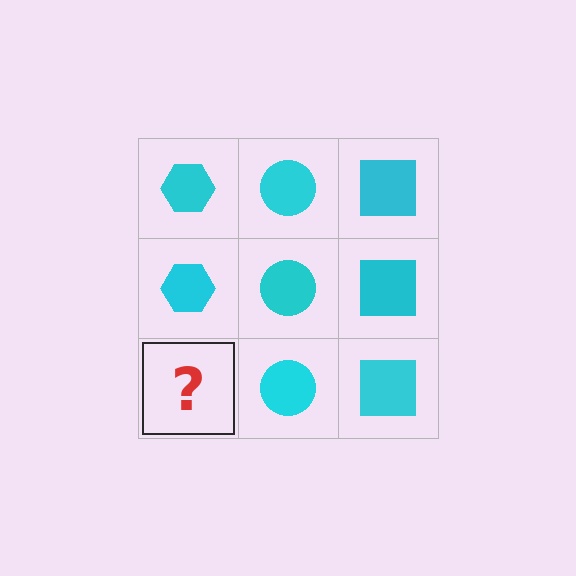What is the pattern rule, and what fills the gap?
The rule is that each column has a consistent shape. The gap should be filled with a cyan hexagon.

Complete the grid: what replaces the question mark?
The question mark should be replaced with a cyan hexagon.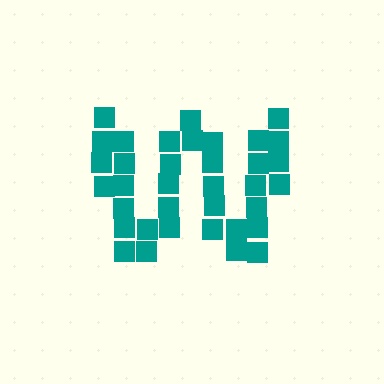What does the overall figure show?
The overall figure shows the letter W.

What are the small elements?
The small elements are squares.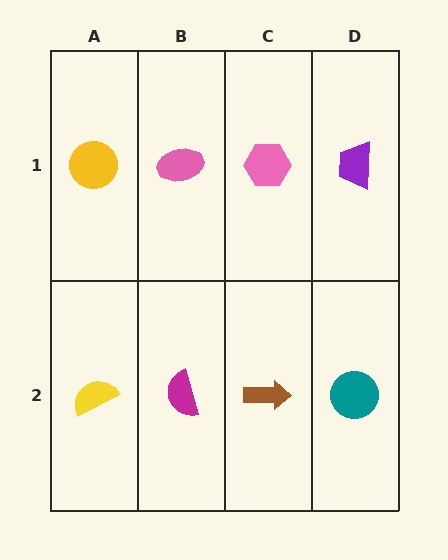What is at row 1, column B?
A pink ellipse.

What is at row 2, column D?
A teal circle.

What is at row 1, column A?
A yellow circle.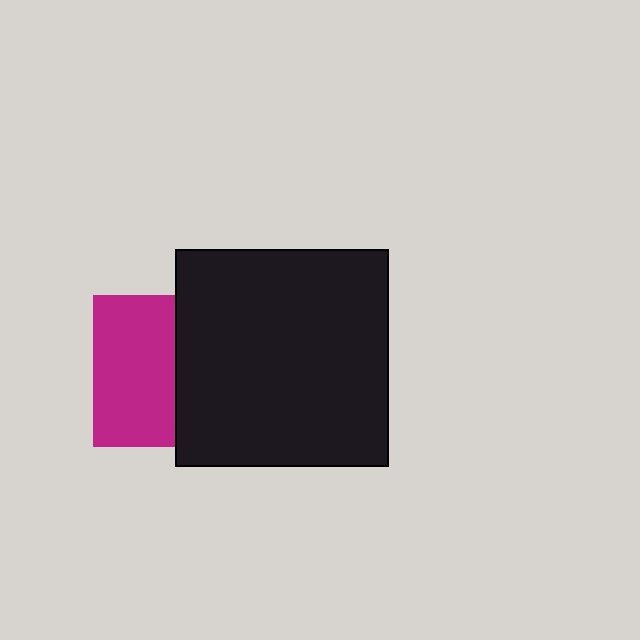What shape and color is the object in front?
The object in front is a black rectangle.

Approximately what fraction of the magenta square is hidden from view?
Roughly 45% of the magenta square is hidden behind the black rectangle.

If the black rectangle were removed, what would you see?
You would see the complete magenta square.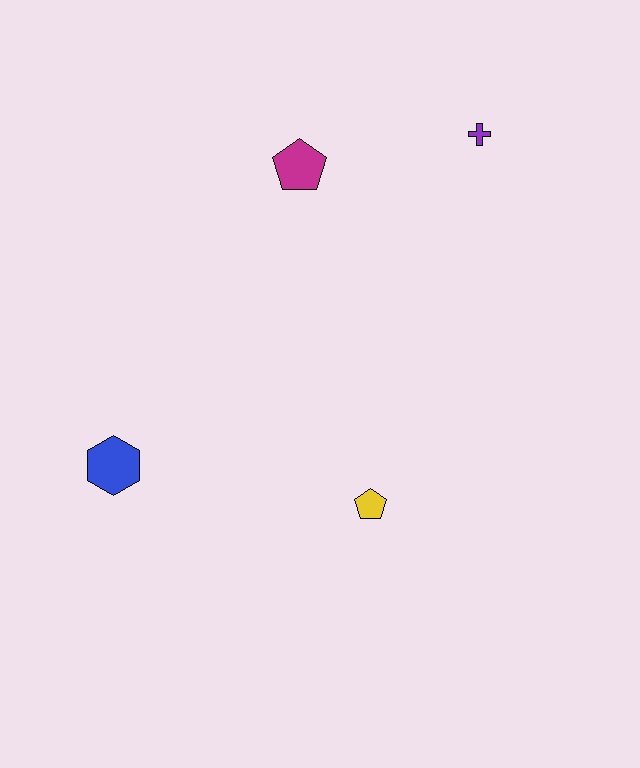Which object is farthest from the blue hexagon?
The purple cross is farthest from the blue hexagon.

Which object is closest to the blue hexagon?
The yellow pentagon is closest to the blue hexagon.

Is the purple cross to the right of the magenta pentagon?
Yes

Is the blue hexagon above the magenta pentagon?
No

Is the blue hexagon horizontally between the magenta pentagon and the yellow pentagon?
No